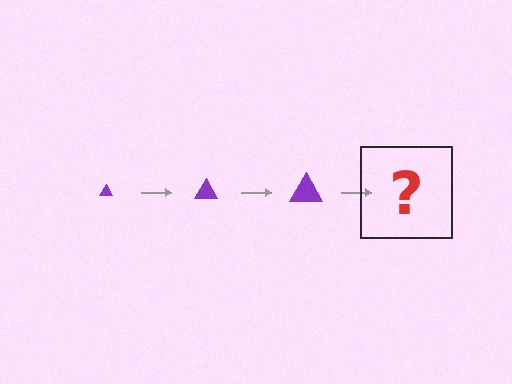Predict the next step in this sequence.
The next step is a purple triangle, larger than the previous one.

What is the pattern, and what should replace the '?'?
The pattern is that the triangle gets progressively larger each step. The '?' should be a purple triangle, larger than the previous one.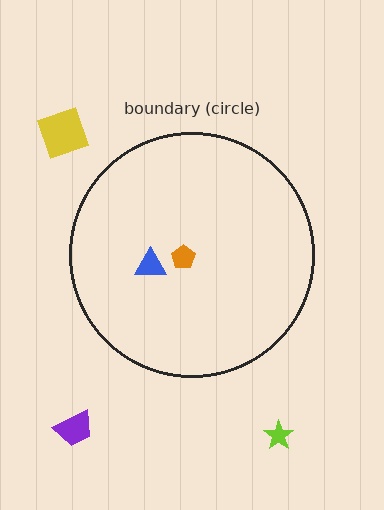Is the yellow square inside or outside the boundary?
Outside.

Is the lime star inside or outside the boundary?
Outside.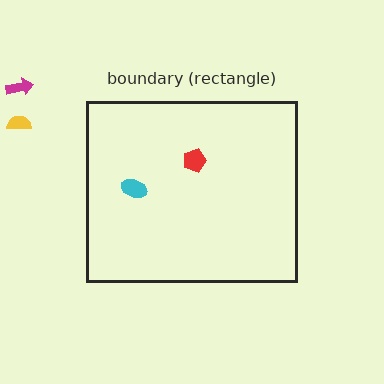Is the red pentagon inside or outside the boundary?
Inside.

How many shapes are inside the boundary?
2 inside, 2 outside.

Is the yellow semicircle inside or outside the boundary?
Outside.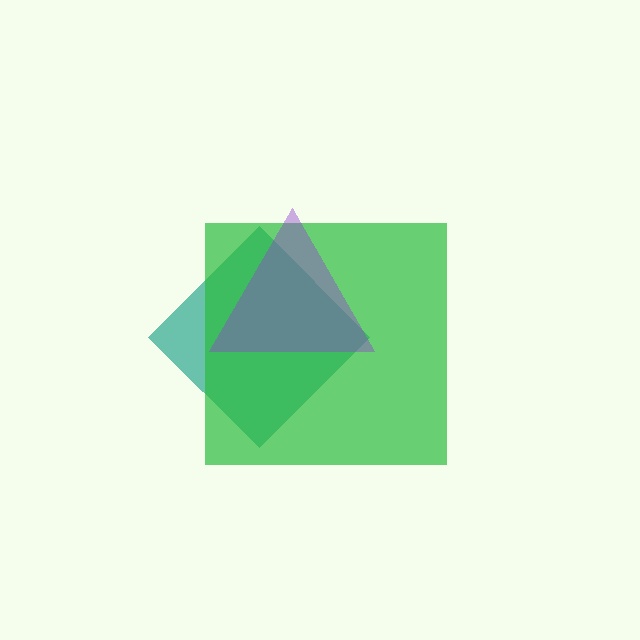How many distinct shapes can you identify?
There are 3 distinct shapes: a teal diamond, a green square, a purple triangle.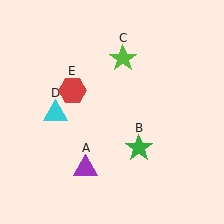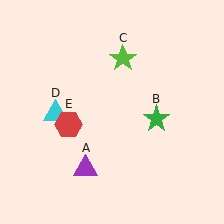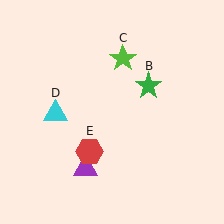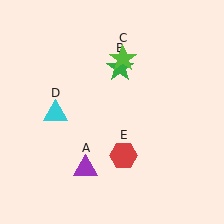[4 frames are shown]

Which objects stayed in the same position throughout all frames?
Purple triangle (object A) and lime star (object C) and cyan triangle (object D) remained stationary.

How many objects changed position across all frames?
2 objects changed position: green star (object B), red hexagon (object E).